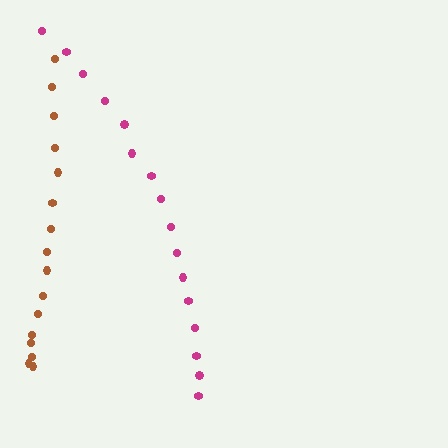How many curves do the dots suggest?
There are 2 distinct paths.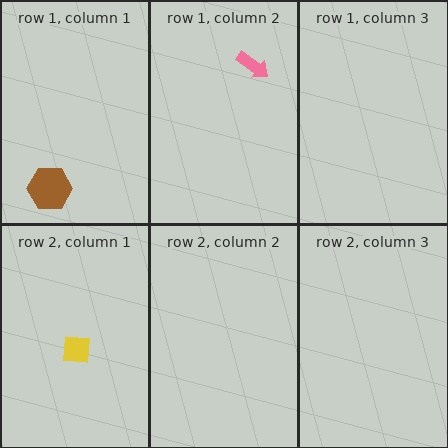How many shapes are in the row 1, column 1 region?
1.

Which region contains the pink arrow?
The row 1, column 2 region.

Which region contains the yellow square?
The row 2, column 1 region.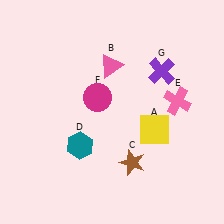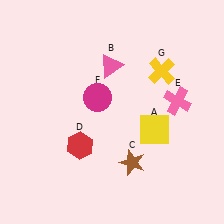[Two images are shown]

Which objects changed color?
D changed from teal to red. G changed from purple to yellow.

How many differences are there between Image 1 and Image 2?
There are 2 differences between the two images.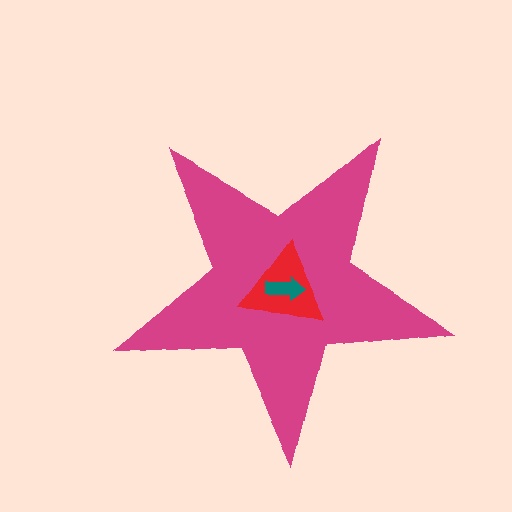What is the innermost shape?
The teal arrow.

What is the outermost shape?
The magenta star.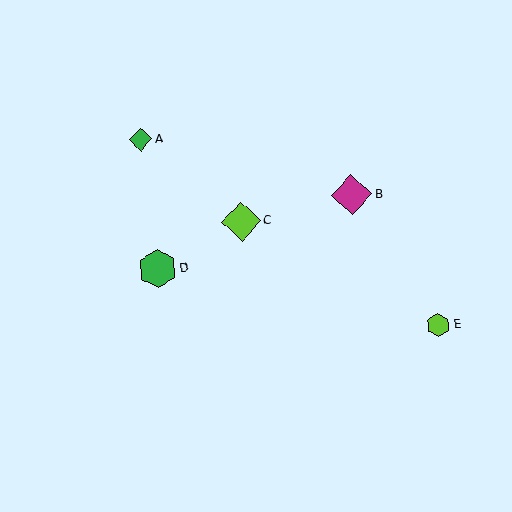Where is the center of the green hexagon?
The center of the green hexagon is at (158, 269).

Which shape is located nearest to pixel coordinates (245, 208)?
The lime diamond (labeled C) at (241, 222) is nearest to that location.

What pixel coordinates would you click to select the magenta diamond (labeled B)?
Click at (352, 195) to select the magenta diamond B.